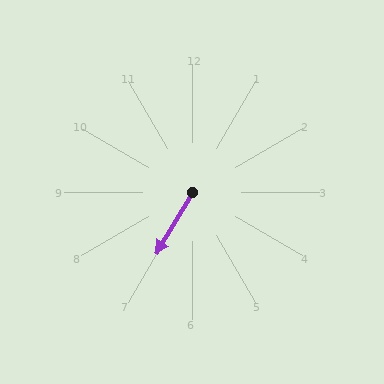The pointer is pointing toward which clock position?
Roughly 7 o'clock.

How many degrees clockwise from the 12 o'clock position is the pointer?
Approximately 211 degrees.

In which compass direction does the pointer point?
Southwest.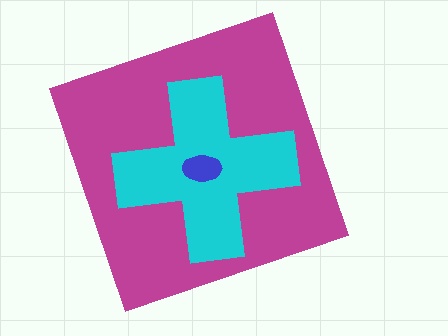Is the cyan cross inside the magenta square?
Yes.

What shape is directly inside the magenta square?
The cyan cross.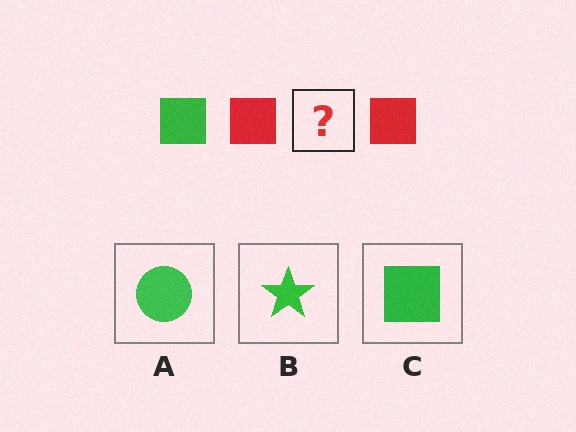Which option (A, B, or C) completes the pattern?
C.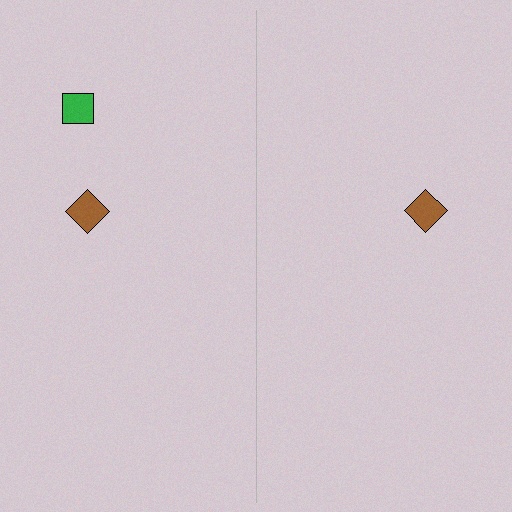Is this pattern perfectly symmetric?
No, the pattern is not perfectly symmetric. A green square is missing from the right side.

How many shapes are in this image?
There are 3 shapes in this image.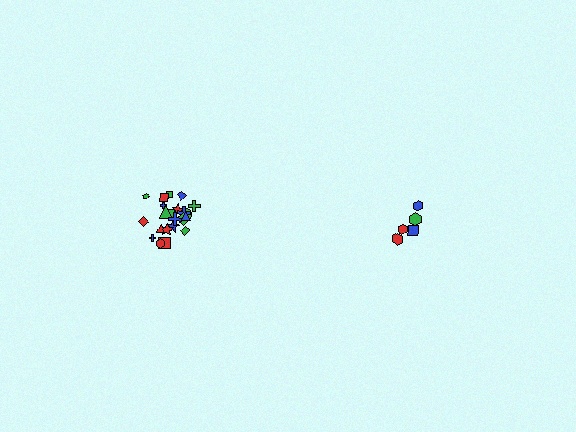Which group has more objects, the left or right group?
The left group.